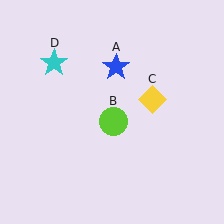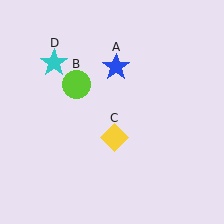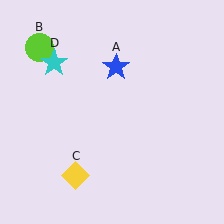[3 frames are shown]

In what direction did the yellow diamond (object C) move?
The yellow diamond (object C) moved down and to the left.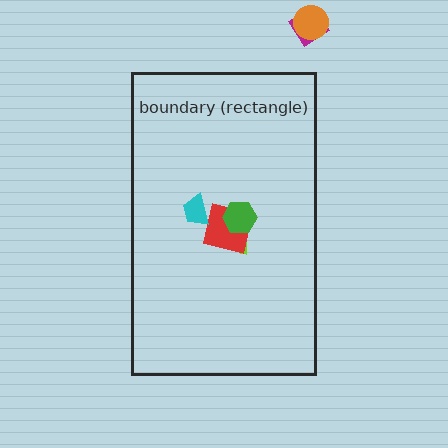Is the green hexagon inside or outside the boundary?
Inside.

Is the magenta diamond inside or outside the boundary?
Outside.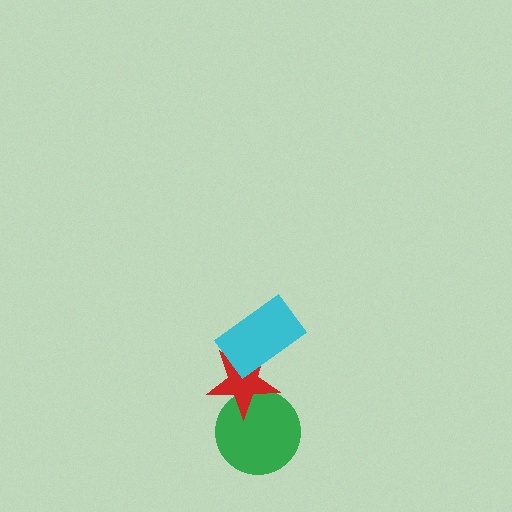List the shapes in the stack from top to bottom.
From top to bottom: the cyan rectangle, the red star, the green circle.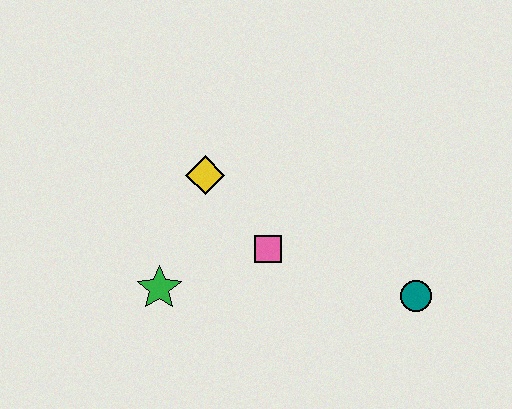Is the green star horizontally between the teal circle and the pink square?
No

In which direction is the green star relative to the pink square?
The green star is to the left of the pink square.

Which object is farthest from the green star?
The teal circle is farthest from the green star.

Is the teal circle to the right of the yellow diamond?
Yes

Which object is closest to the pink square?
The yellow diamond is closest to the pink square.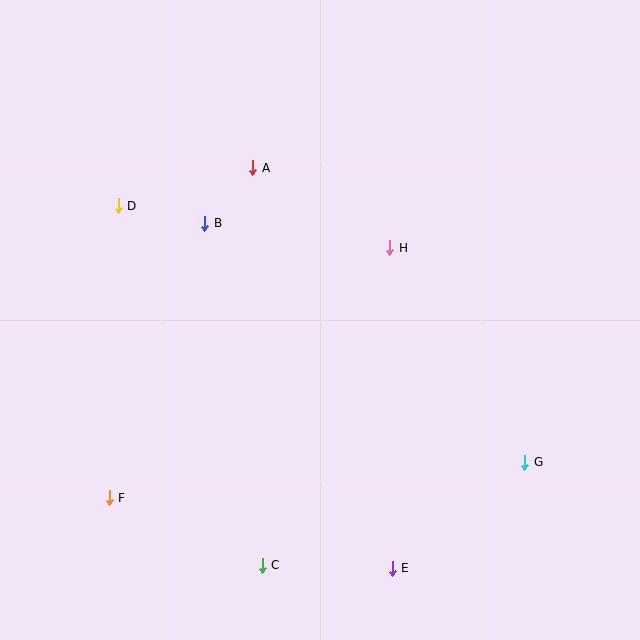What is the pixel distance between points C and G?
The distance between C and G is 282 pixels.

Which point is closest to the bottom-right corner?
Point G is closest to the bottom-right corner.